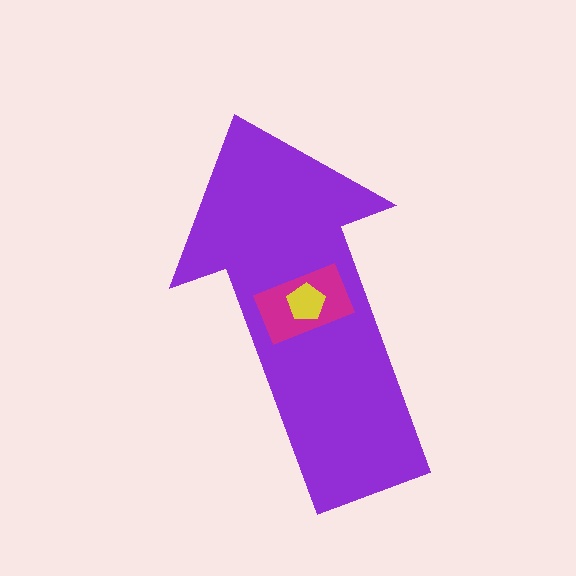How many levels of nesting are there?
3.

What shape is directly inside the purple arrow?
The magenta rectangle.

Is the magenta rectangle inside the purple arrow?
Yes.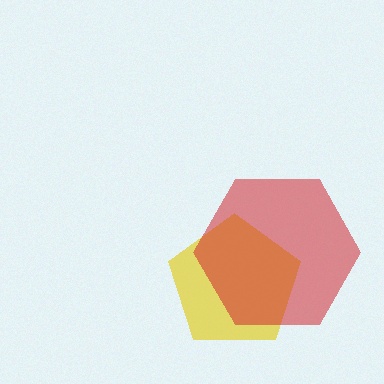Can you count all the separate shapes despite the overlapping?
Yes, there are 2 separate shapes.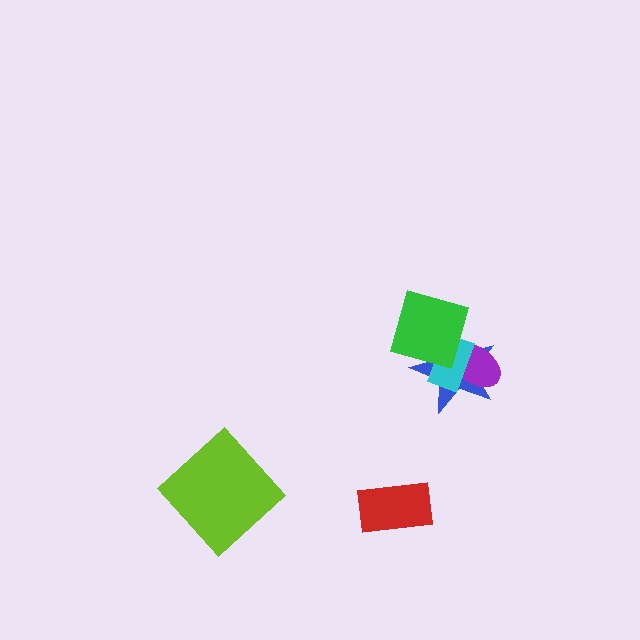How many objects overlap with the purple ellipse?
3 objects overlap with the purple ellipse.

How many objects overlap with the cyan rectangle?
3 objects overlap with the cyan rectangle.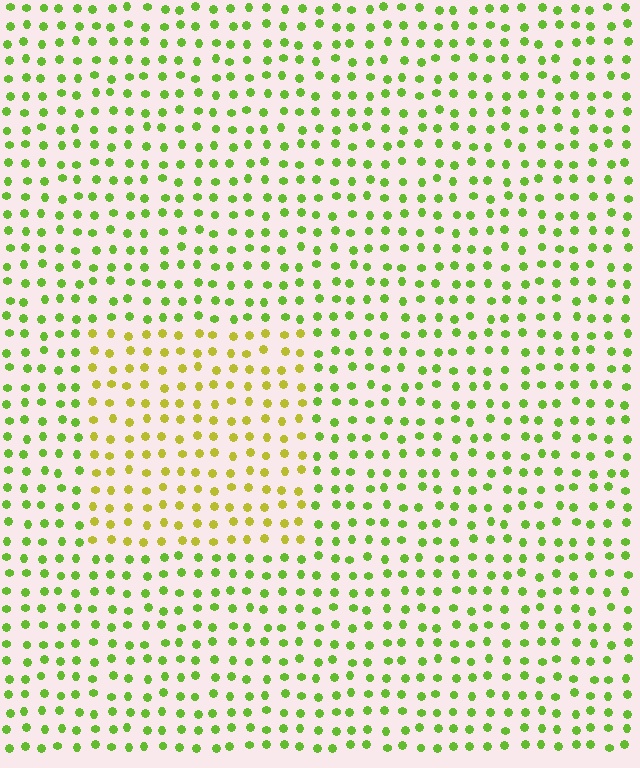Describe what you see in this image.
The image is filled with small lime elements in a uniform arrangement. A rectangle-shaped region is visible where the elements are tinted to a slightly different hue, forming a subtle color boundary.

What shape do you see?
I see a rectangle.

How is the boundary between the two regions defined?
The boundary is defined purely by a slight shift in hue (about 36 degrees). Spacing, size, and orientation are identical on both sides.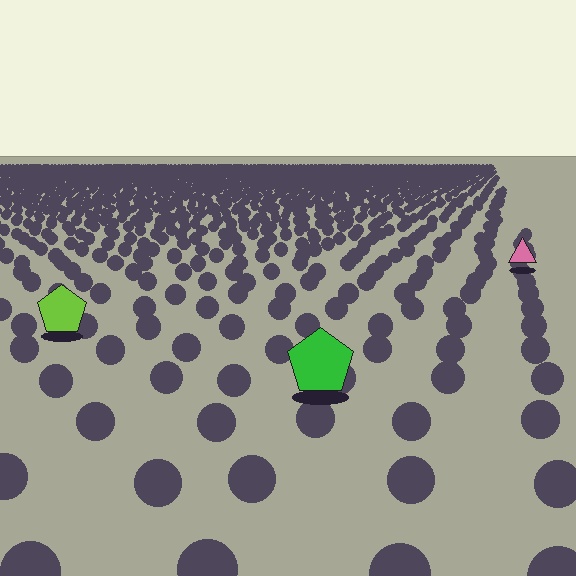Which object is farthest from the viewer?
The pink triangle is farthest from the viewer. It appears smaller and the ground texture around it is denser.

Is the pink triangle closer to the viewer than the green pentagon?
No. The green pentagon is closer — you can tell from the texture gradient: the ground texture is coarser near it.